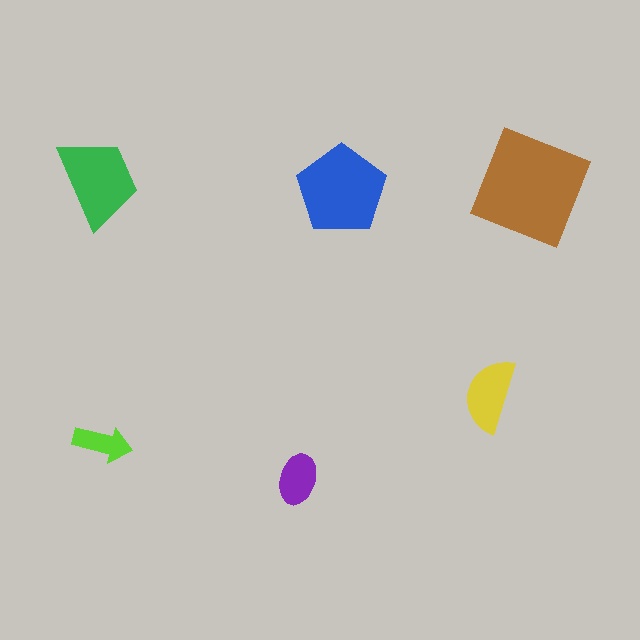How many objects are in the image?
There are 6 objects in the image.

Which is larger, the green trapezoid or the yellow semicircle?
The green trapezoid.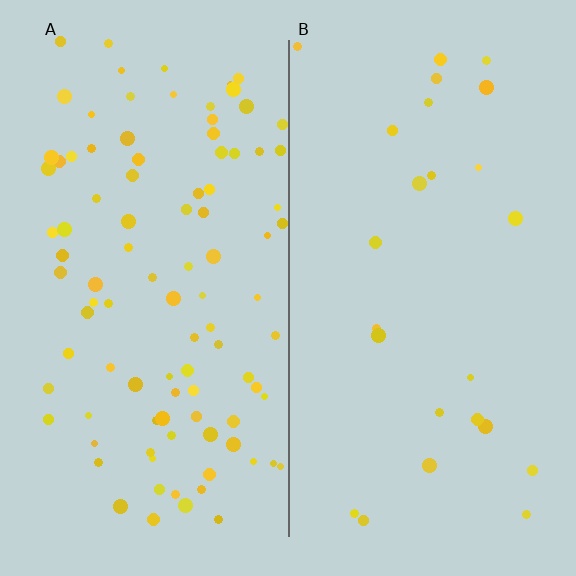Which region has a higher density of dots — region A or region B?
A (the left).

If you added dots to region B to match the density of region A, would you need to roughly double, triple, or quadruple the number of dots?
Approximately quadruple.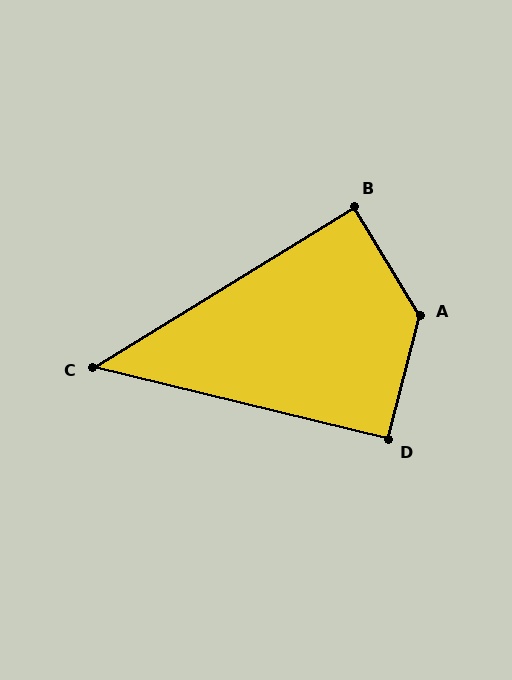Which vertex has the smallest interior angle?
C, at approximately 45 degrees.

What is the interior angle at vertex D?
Approximately 90 degrees (approximately right).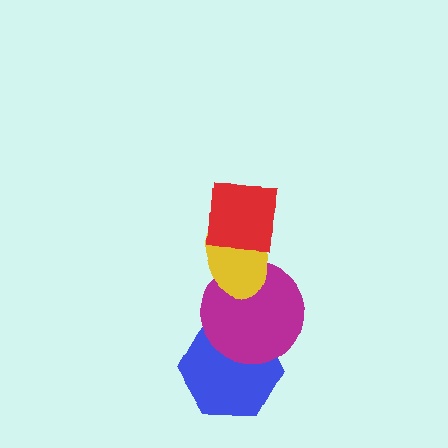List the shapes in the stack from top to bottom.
From top to bottom: the red square, the yellow ellipse, the magenta circle, the blue hexagon.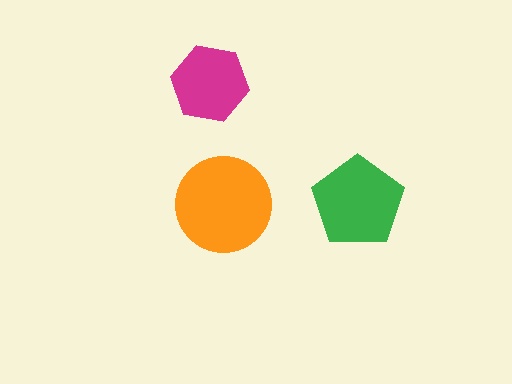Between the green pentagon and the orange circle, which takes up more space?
The orange circle.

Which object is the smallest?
The magenta hexagon.